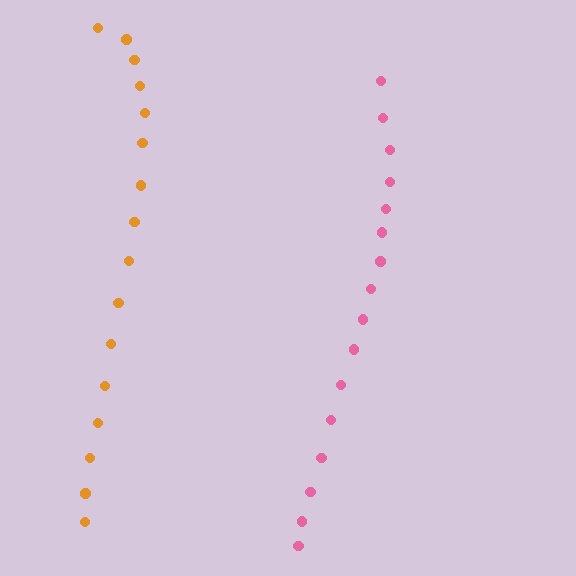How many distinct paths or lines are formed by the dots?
There are 2 distinct paths.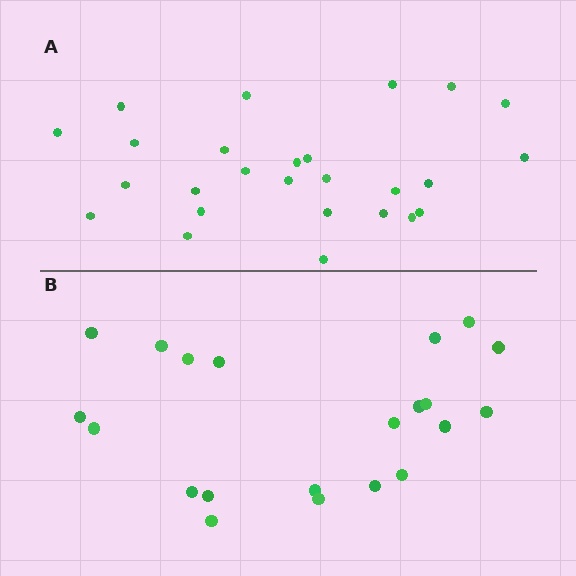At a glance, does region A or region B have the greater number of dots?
Region A (the top region) has more dots.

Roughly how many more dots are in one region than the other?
Region A has about 5 more dots than region B.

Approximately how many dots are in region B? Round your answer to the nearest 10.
About 20 dots. (The exact count is 21, which rounds to 20.)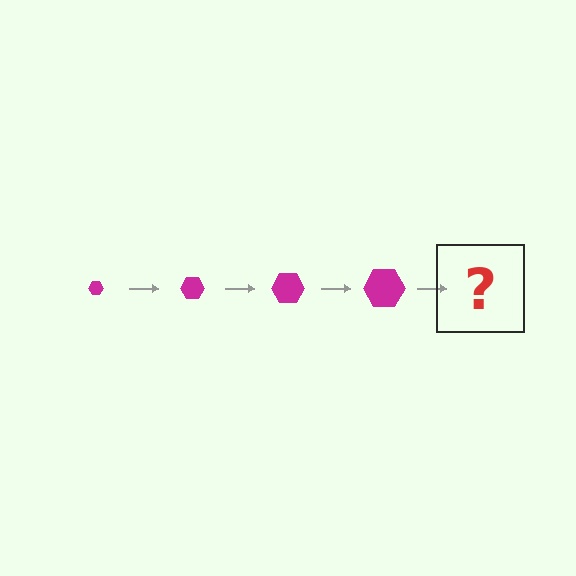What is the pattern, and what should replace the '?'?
The pattern is that the hexagon gets progressively larger each step. The '?' should be a magenta hexagon, larger than the previous one.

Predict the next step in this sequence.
The next step is a magenta hexagon, larger than the previous one.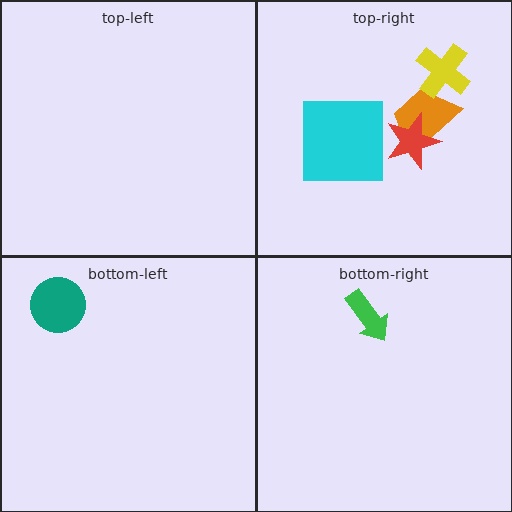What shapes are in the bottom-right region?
The green arrow.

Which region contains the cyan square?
The top-right region.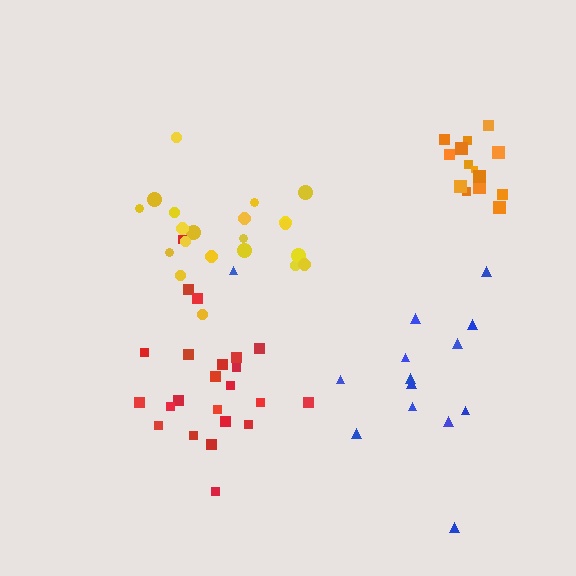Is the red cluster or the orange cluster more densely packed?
Orange.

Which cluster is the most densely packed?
Orange.